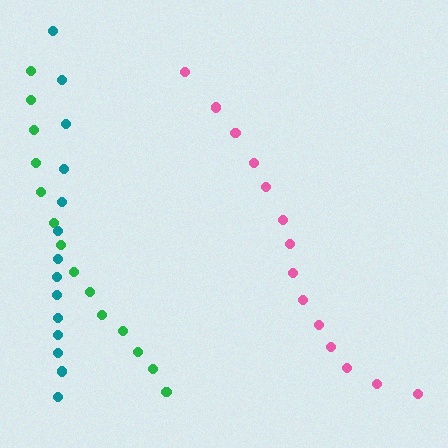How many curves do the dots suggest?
There are 3 distinct paths.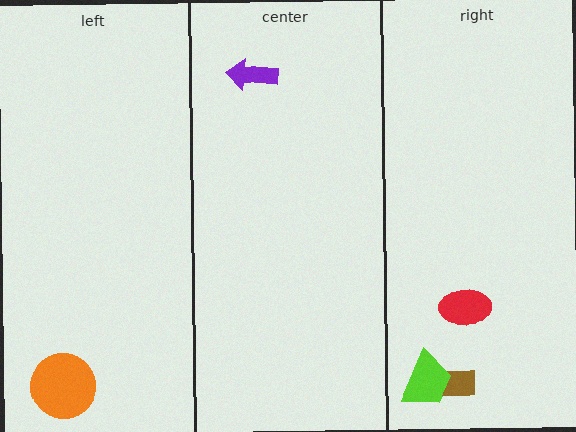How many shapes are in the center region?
1.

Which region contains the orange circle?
The left region.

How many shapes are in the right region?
3.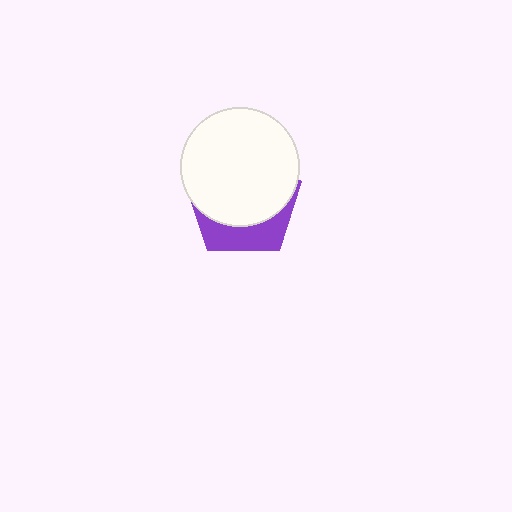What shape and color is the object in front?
The object in front is a white circle.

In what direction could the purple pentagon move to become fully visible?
The purple pentagon could move down. That would shift it out from behind the white circle entirely.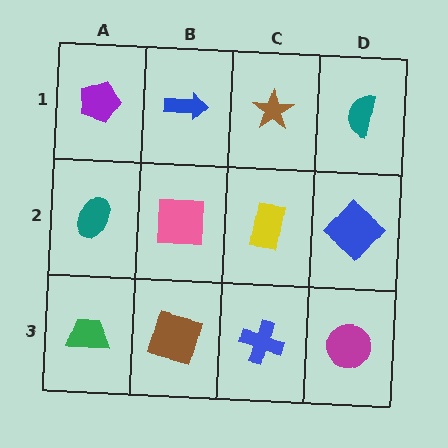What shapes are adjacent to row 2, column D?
A teal semicircle (row 1, column D), a magenta circle (row 3, column D), a yellow rectangle (row 2, column C).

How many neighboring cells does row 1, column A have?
2.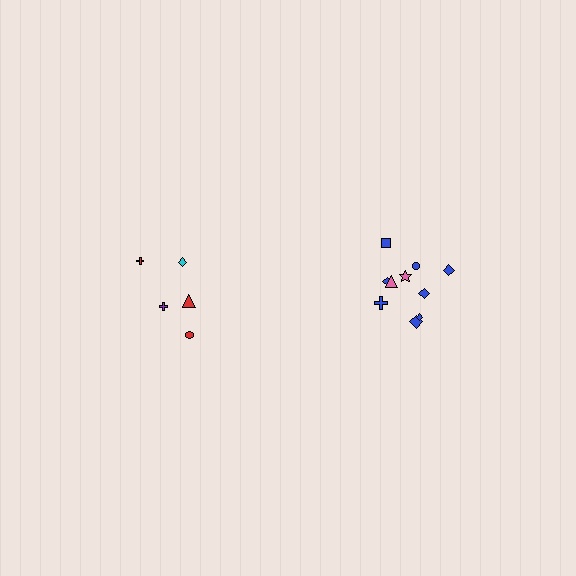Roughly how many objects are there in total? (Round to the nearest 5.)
Roughly 15 objects in total.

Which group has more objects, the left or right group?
The right group.